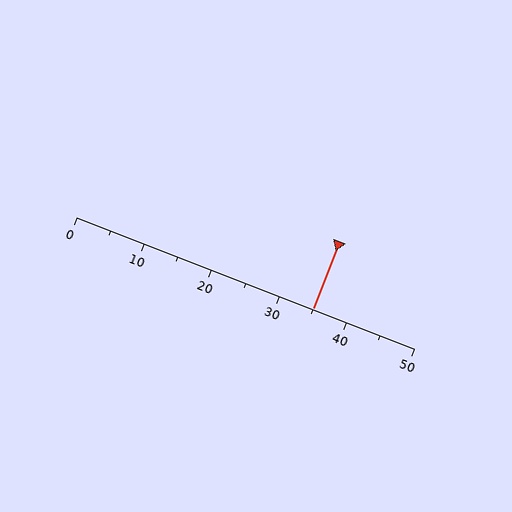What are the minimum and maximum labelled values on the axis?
The axis runs from 0 to 50.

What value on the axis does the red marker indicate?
The marker indicates approximately 35.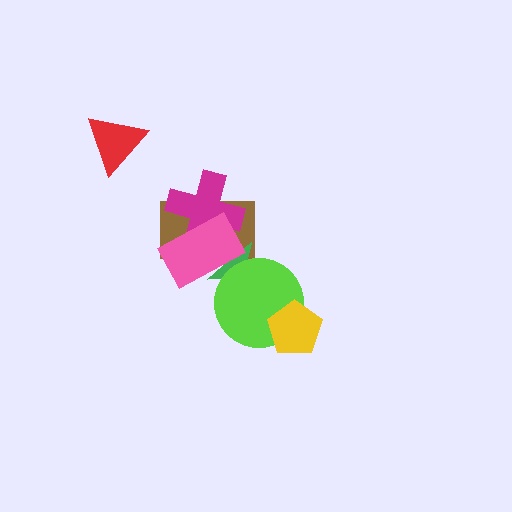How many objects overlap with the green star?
3 objects overlap with the green star.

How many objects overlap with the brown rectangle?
3 objects overlap with the brown rectangle.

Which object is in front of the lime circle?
The yellow pentagon is in front of the lime circle.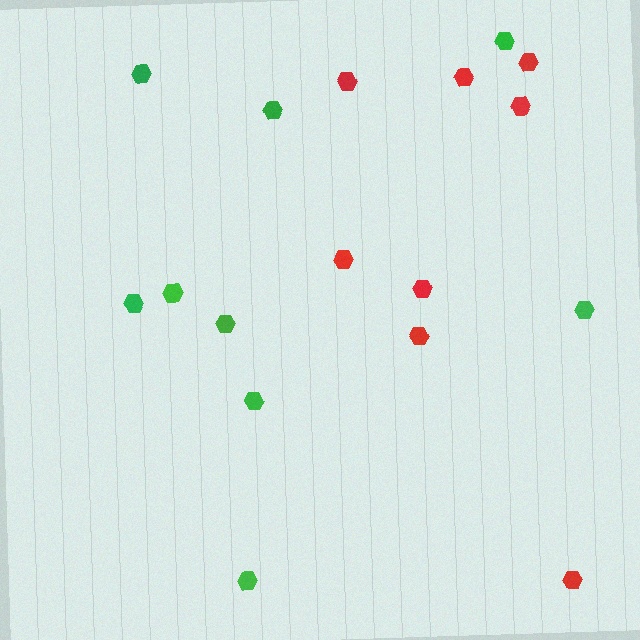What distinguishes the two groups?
There are 2 groups: one group of red hexagons (8) and one group of green hexagons (9).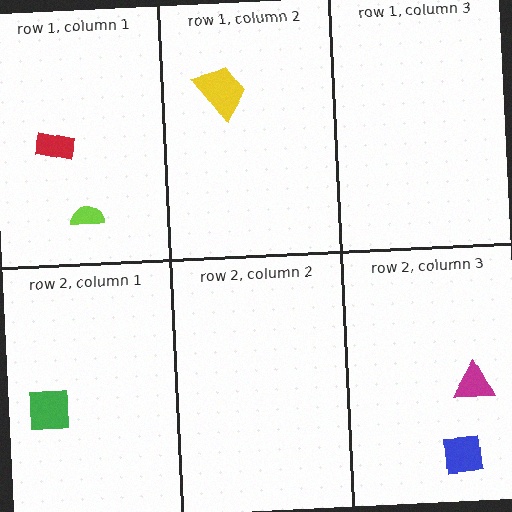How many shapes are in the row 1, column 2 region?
1.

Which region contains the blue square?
The row 2, column 3 region.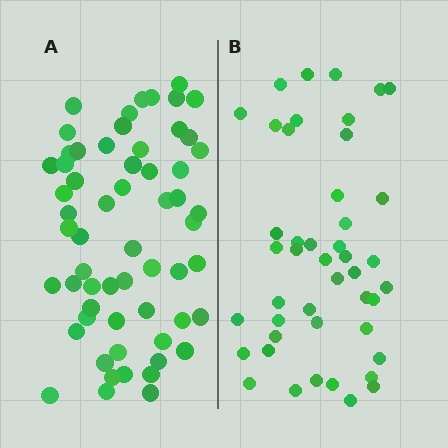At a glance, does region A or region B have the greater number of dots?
Region A (the left region) has more dots.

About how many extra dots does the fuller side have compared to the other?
Region A has approximately 15 more dots than region B.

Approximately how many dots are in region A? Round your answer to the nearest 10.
About 60 dots.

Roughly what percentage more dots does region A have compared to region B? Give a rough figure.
About 35% more.